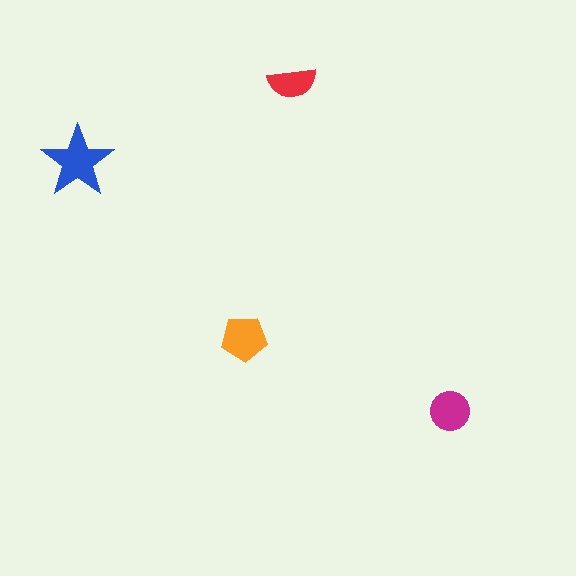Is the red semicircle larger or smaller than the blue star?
Smaller.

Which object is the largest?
The blue star.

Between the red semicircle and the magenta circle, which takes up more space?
The magenta circle.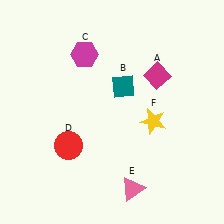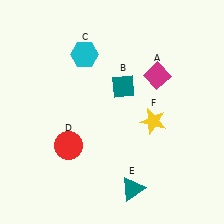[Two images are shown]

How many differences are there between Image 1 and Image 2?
There are 2 differences between the two images.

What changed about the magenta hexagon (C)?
In Image 1, C is magenta. In Image 2, it changed to cyan.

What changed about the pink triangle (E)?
In Image 1, E is pink. In Image 2, it changed to teal.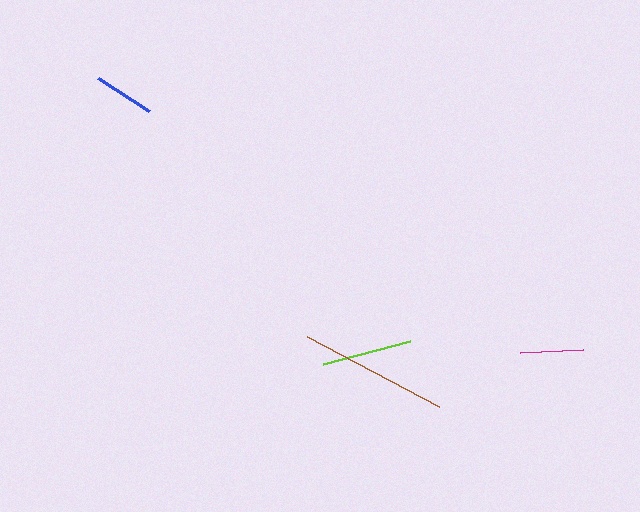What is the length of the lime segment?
The lime segment is approximately 90 pixels long.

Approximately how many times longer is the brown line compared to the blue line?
The brown line is approximately 2.5 times the length of the blue line.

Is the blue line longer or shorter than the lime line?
The lime line is longer than the blue line.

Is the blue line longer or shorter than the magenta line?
The magenta line is longer than the blue line.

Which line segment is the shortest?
The blue line is the shortest at approximately 60 pixels.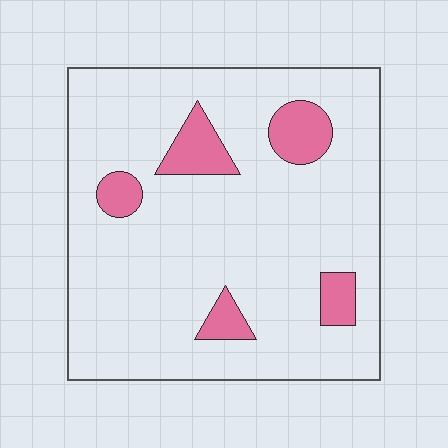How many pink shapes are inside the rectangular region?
5.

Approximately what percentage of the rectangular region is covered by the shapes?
Approximately 10%.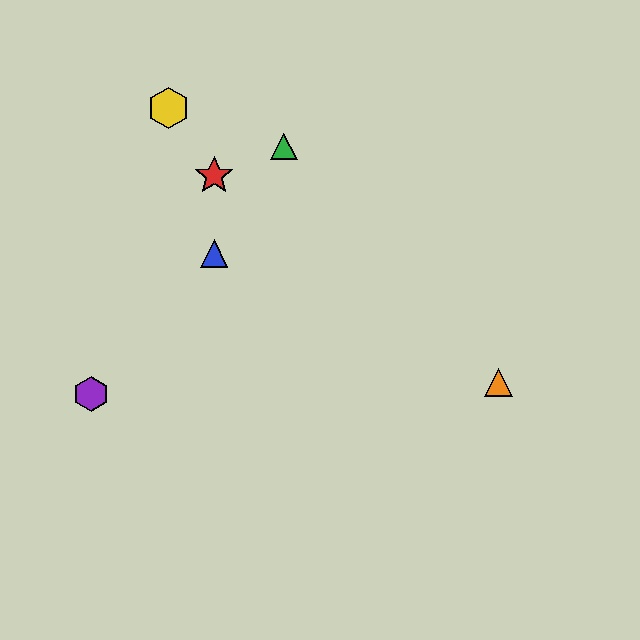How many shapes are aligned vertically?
2 shapes (the red star, the blue triangle) are aligned vertically.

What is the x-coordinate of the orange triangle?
The orange triangle is at x≈499.